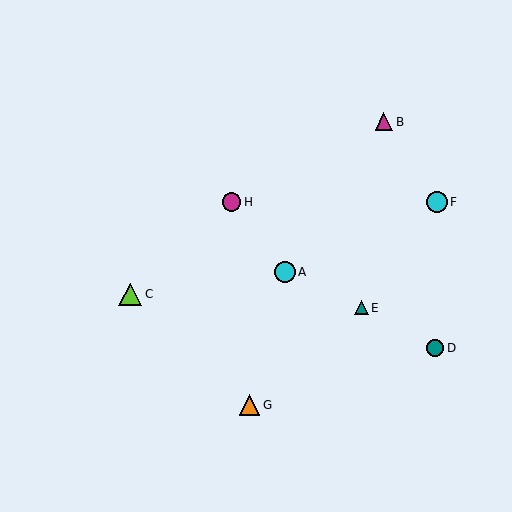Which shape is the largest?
The lime triangle (labeled C) is the largest.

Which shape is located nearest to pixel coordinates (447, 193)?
The cyan circle (labeled F) at (437, 202) is nearest to that location.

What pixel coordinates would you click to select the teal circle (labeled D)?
Click at (435, 348) to select the teal circle D.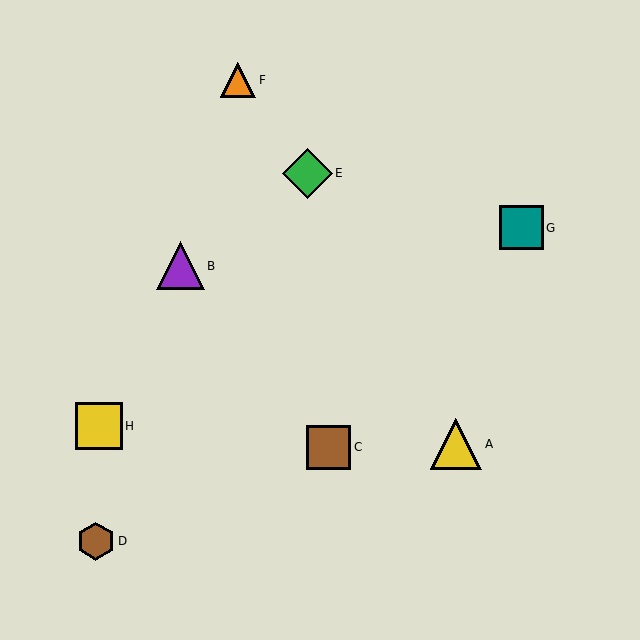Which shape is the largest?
The yellow triangle (labeled A) is the largest.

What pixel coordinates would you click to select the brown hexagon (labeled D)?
Click at (96, 541) to select the brown hexagon D.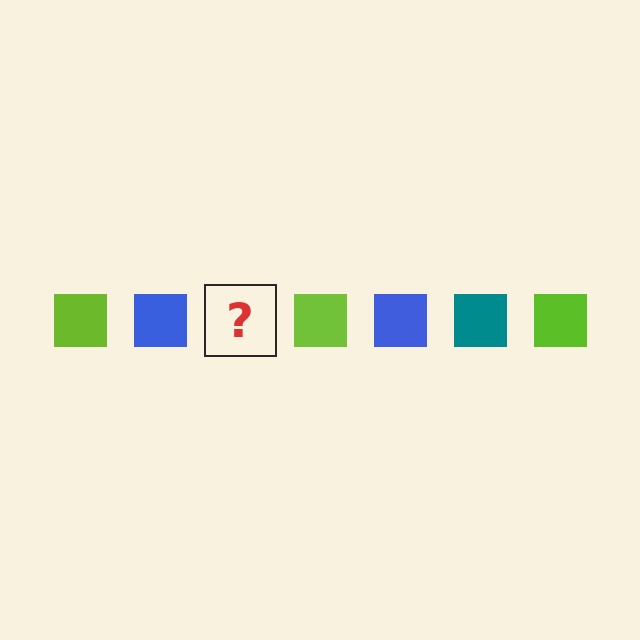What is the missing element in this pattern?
The missing element is a teal square.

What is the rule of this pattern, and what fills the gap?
The rule is that the pattern cycles through lime, blue, teal squares. The gap should be filled with a teal square.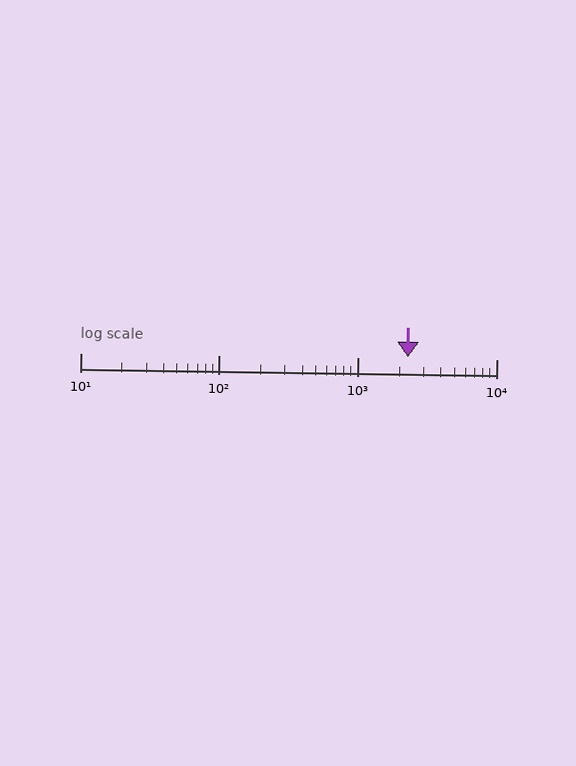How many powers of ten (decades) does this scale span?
The scale spans 3 decades, from 10 to 10000.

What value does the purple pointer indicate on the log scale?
The pointer indicates approximately 2300.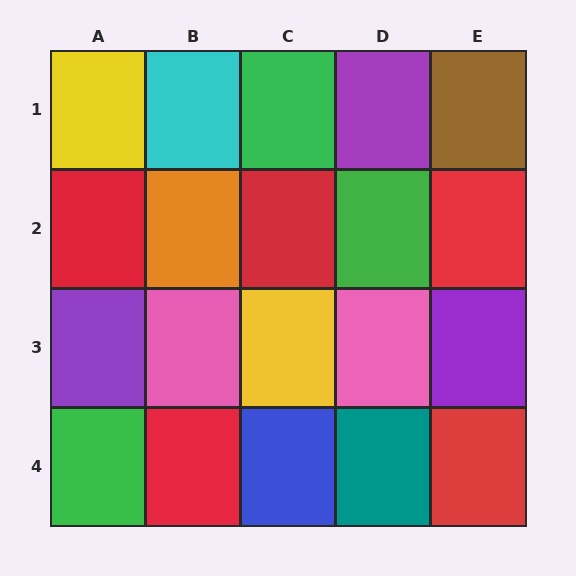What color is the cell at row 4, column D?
Teal.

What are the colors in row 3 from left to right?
Purple, pink, yellow, pink, purple.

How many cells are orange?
1 cell is orange.